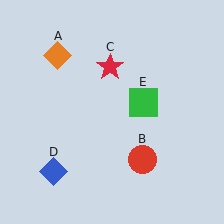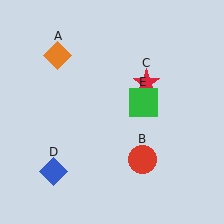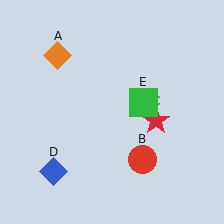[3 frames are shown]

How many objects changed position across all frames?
1 object changed position: red star (object C).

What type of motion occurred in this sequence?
The red star (object C) rotated clockwise around the center of the scene.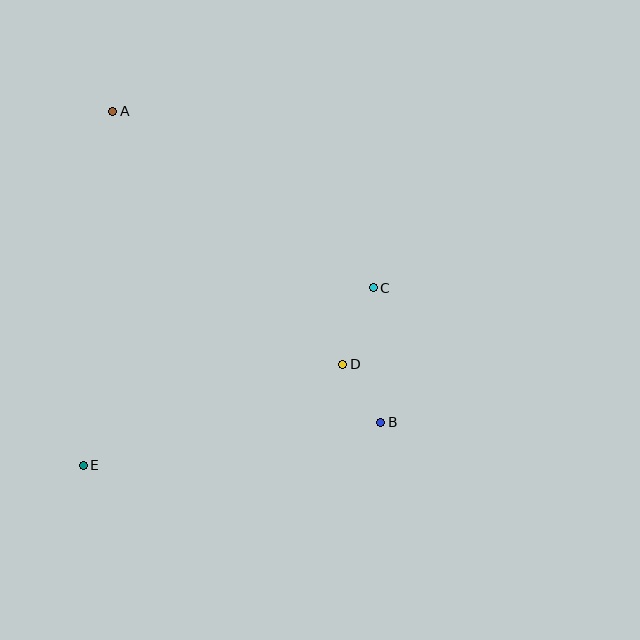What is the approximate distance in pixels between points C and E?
The distance between C and E is approximately 340 pixels.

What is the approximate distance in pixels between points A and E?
The distance between A and E is approximately 355 pixels.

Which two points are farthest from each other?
Points A and B are farthest from each other.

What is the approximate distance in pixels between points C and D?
The distance between C and D is approximately 82 pixels.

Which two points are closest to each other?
Points B and D are closest to each other.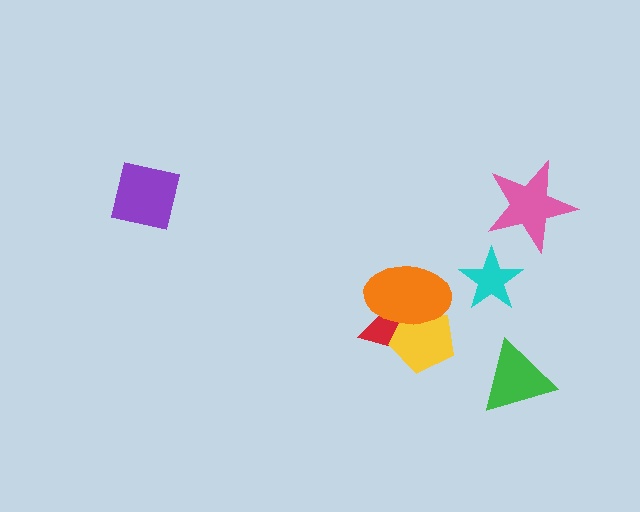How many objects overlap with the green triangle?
0 objects overlap with the green triangle.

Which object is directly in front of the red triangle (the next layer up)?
The yellow pentagon is directly in front of the red triangle.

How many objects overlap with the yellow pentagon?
2 objects overlap with the yellow pentagon.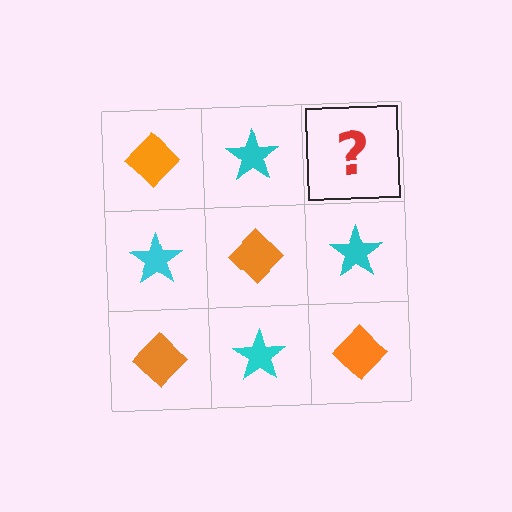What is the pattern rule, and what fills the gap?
The rule is that it alternates orange diamond and cyan star in a checkerboard pattern. The gap should be filled with an orange diamond.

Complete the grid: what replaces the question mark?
The question mark should be replaced with an orange diamond.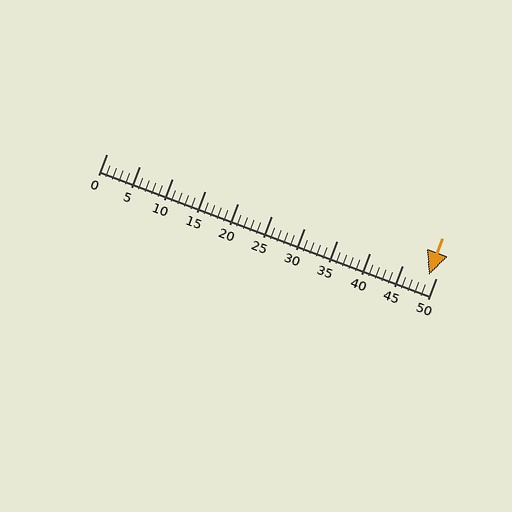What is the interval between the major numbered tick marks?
The major tick marks are spaced 5 units apart.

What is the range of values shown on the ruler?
The ruler shows values from 0 to 50.